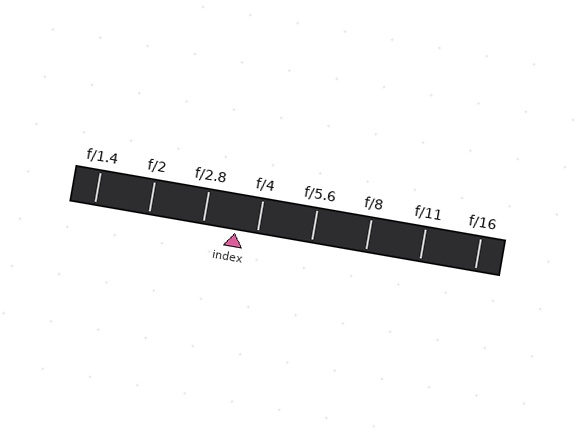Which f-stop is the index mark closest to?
The index mark is closest to f/4.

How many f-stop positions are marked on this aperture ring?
There are 8 f-stop positions marked.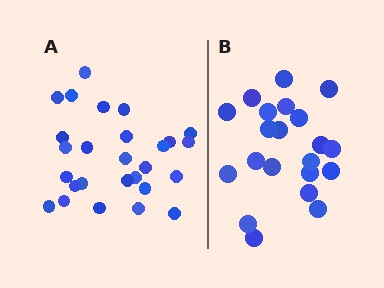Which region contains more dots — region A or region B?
Region A (the left region) has more dots.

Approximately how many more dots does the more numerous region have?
Region A has about 6 more dots than region B.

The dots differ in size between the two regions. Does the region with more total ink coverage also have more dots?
No. Region B has more total ink coverage because its dots are larger, but region A actually contains more individual dots. Total area can be misleading — the number of items is what matters here.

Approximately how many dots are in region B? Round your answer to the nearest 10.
About 20 dots. (The exact count is 21, which rounds to 20.)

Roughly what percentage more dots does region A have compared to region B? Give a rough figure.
About 30% more.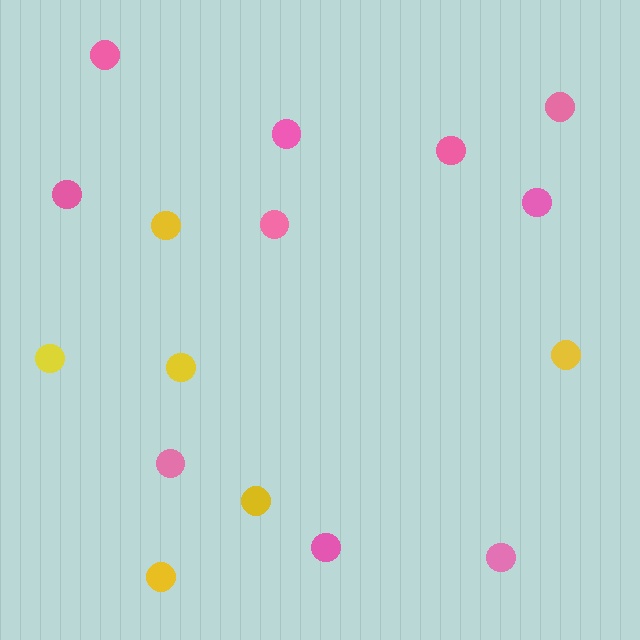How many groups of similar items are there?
There are 2 groups: one group of yellow circles (6) and one group of pink circles (10).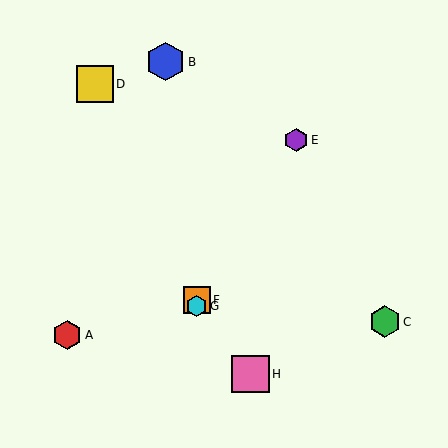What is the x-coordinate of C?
Object C is at x≈385.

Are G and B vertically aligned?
No, G is at x≈197 and B is at x≈166.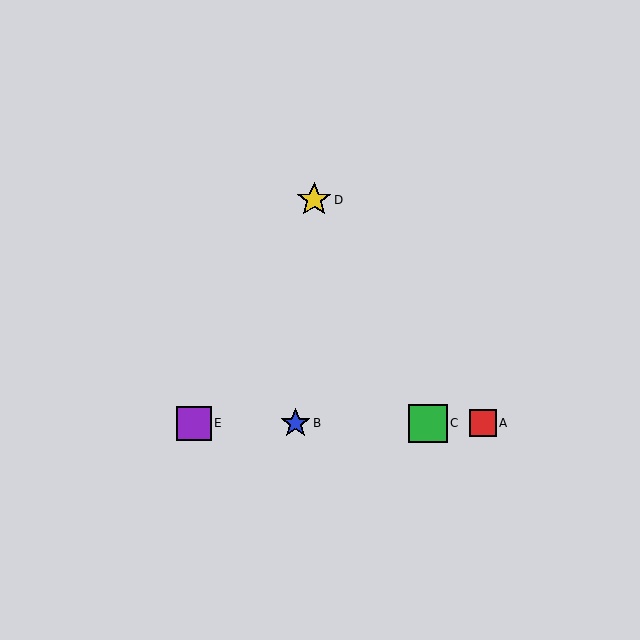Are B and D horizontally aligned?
No, B is at y≈423 and D is at y≈200.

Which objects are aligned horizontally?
Objects A, B, C, E are aligned horizontally.